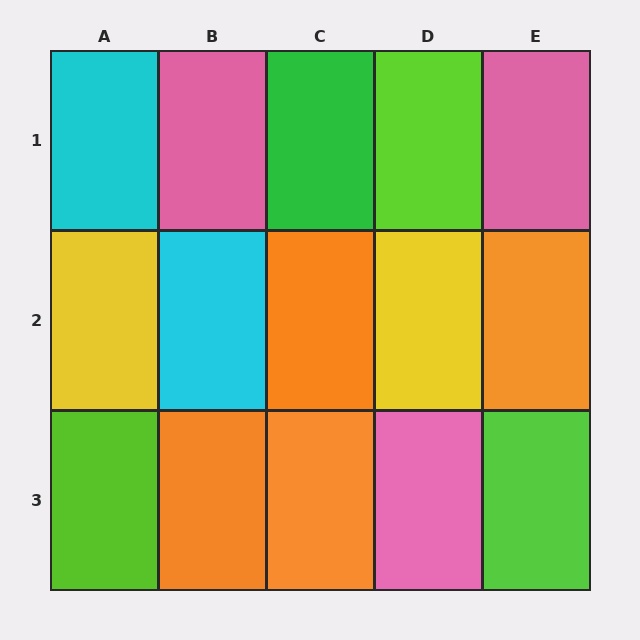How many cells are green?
1 cell is green.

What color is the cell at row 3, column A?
Lime.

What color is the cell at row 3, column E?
Lime.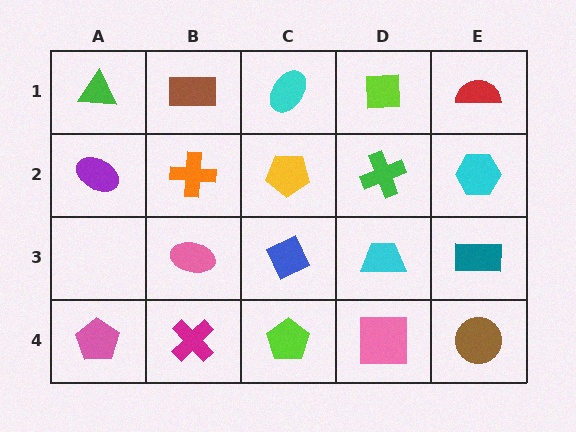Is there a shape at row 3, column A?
No, that cell is empty.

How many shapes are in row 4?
5 shapes.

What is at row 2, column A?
A purple ellipse.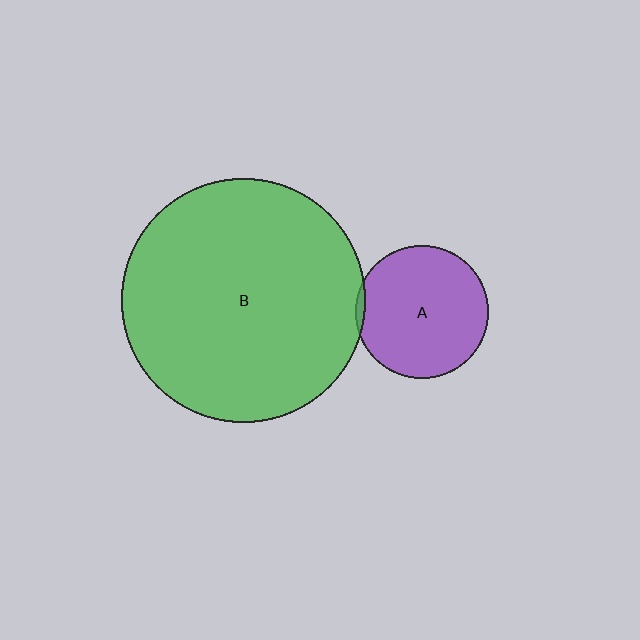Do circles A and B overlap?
Yes.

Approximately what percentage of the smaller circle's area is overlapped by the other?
Approximately 5%.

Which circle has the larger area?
Circle B (green).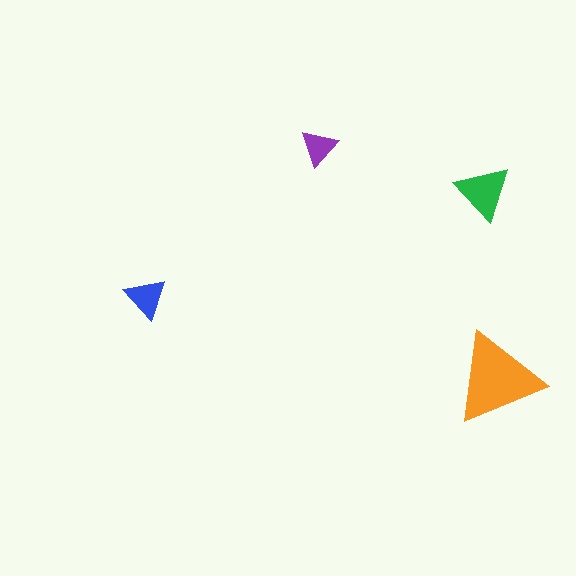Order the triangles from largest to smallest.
the orange one, the green one, the blue one, the purple one.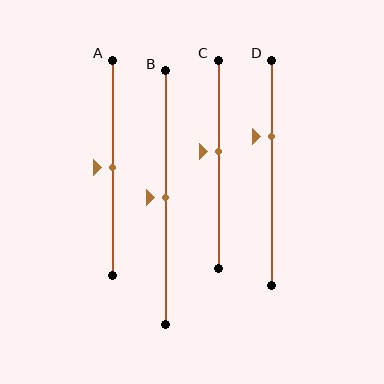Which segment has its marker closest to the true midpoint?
Segment A has its marker closest to the true midpoint.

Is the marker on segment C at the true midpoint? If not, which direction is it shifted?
No, the marker on segment C is shifted upward by about 6% of the segment length.